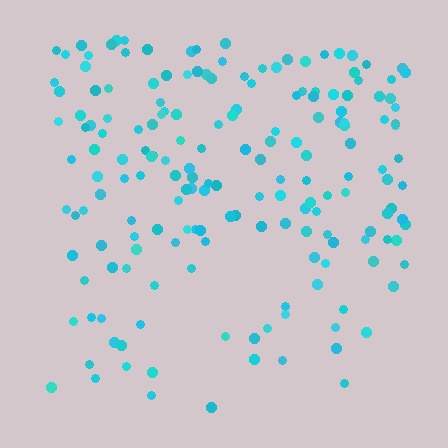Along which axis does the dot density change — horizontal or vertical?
Vertical.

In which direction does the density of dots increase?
From bottom to top, with the top side densest.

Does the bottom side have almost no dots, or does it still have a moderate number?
Still a moderate number, just noticeably fewer than the top.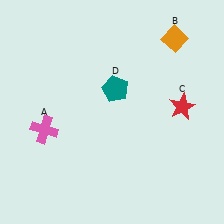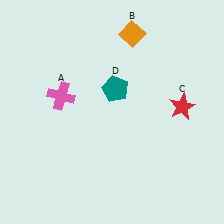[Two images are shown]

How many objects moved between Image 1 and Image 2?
2 objects moved between the two images.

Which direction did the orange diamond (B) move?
The orange diamond (B) moved left.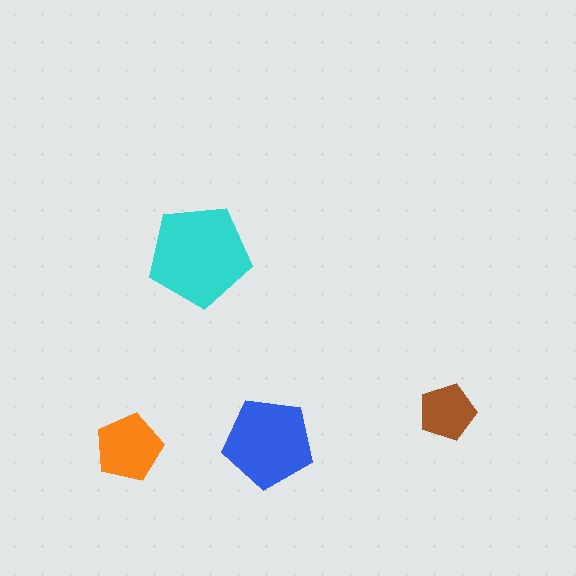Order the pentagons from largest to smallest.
the cyan one, the blue one, the orange one, the brown one.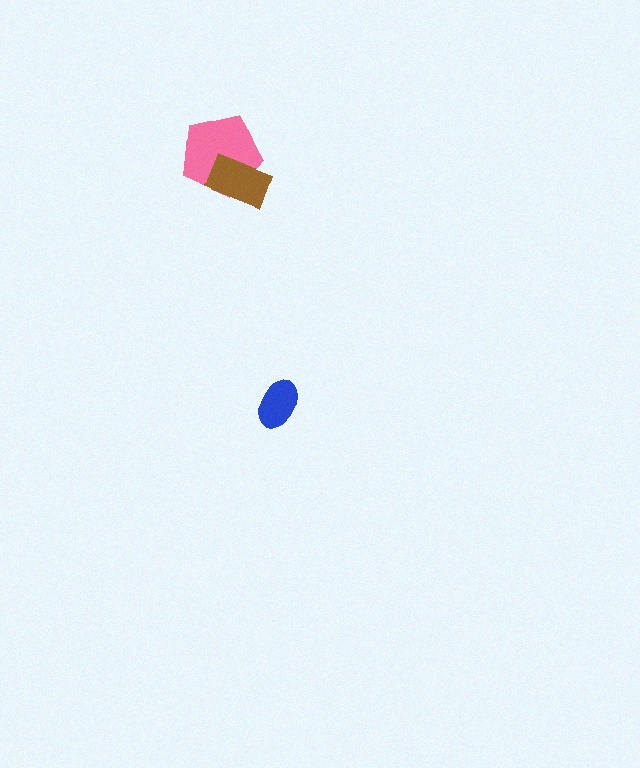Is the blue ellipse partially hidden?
No, no other shape covers it.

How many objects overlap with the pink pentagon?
1 object overlaps with the pink pentagon.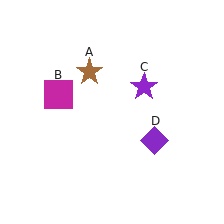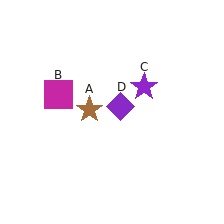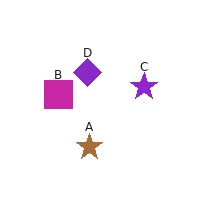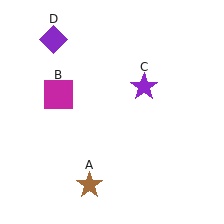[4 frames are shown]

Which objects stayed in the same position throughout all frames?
Magenta square (object B) and purple star (object C) remained stationary.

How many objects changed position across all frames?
2 objects changed position: brown star (object A), purple diamond (object D).